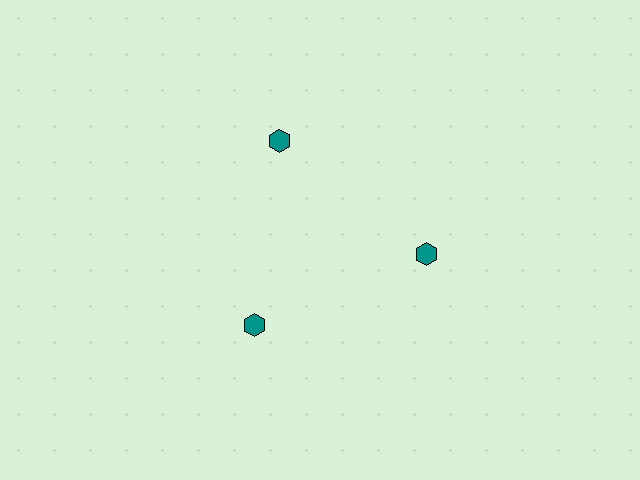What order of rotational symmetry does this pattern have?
This pattern has 3-fold rotational symmetry.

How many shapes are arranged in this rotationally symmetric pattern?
There are 3 shapes, arranged in 3 groups of 1.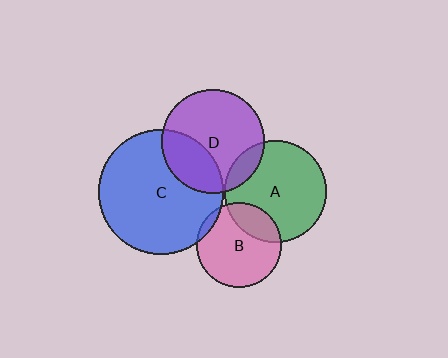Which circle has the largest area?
Circle C (blue).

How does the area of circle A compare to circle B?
Approximately 1.4 times.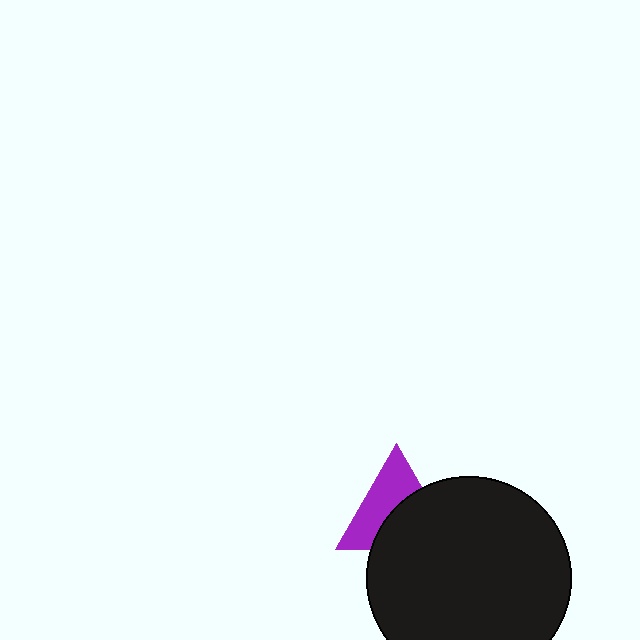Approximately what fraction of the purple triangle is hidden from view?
Roughly 49% of the purple triangle is hidden behind the black circle.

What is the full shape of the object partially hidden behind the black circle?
The partially hidden object is a purple triangle.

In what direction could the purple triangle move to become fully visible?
The purple triangle could move up. That would shift it out from behind the black circle entirely.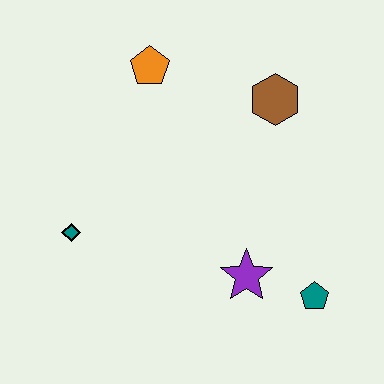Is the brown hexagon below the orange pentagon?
Yes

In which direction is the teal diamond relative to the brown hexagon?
The teal diamond is to the left of the brown hexagon.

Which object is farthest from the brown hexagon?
The teal diamond is farthest from the brown hexagon.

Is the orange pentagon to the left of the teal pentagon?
Yes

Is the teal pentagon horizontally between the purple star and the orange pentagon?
No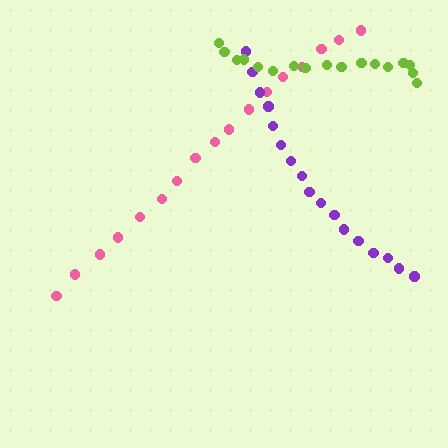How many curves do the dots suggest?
There are 3 distinct paths.